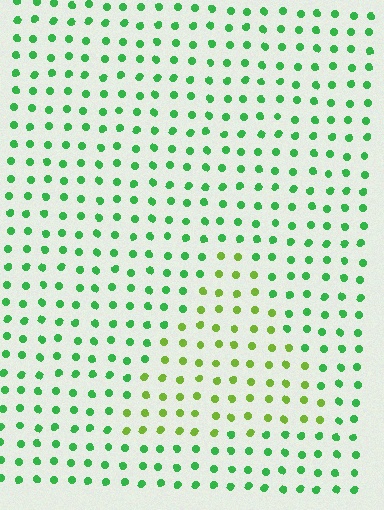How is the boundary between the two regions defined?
The boundary is defined purely by a slight shift in hue (about 39 degrees). Spacing, size, and orientation are identical on both sides.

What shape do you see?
I see a triangle.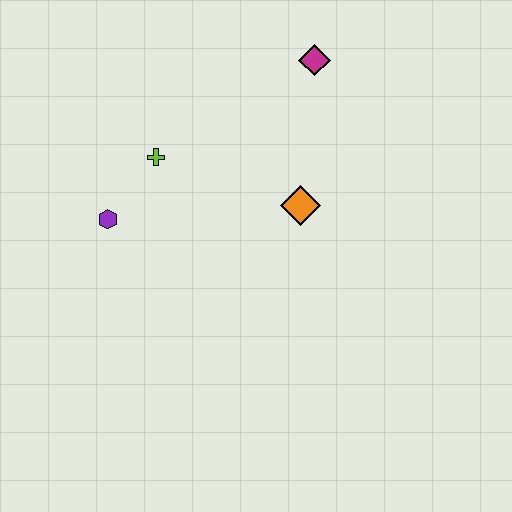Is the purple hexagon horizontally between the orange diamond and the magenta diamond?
No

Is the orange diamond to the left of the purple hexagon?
No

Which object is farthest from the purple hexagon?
The magenta diamond is farthest from the purple hexagon.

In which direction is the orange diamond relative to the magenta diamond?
The orange diamond is below the magenta diamond.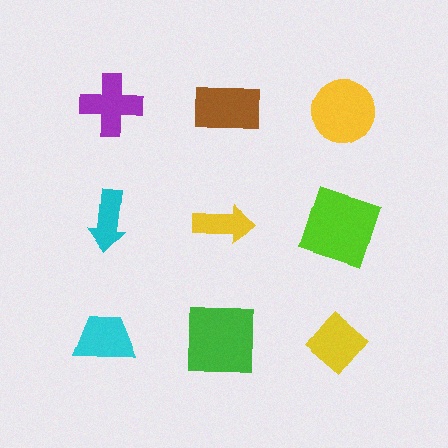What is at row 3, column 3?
A yellow diamond.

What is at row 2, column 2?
A yellow arrow.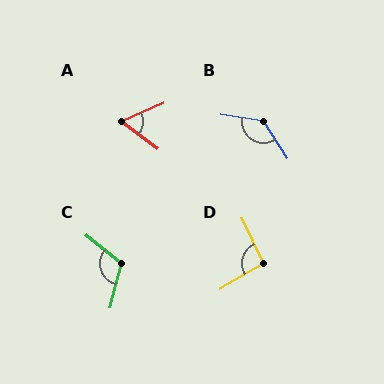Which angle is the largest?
B, at approximately 132 degrees.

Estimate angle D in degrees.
Approximately 96 degrees.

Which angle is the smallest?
A, at approximately 61 degrees.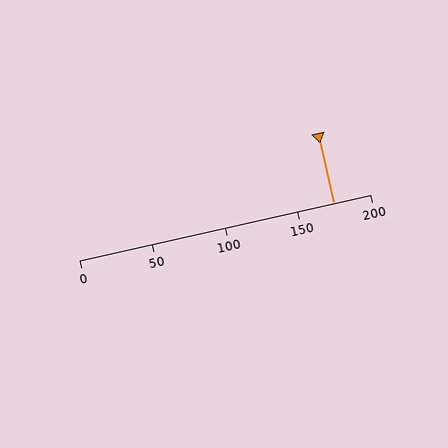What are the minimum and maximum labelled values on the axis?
The axis runs from 0 to 200.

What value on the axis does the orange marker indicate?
The marker indicates approximately 175.